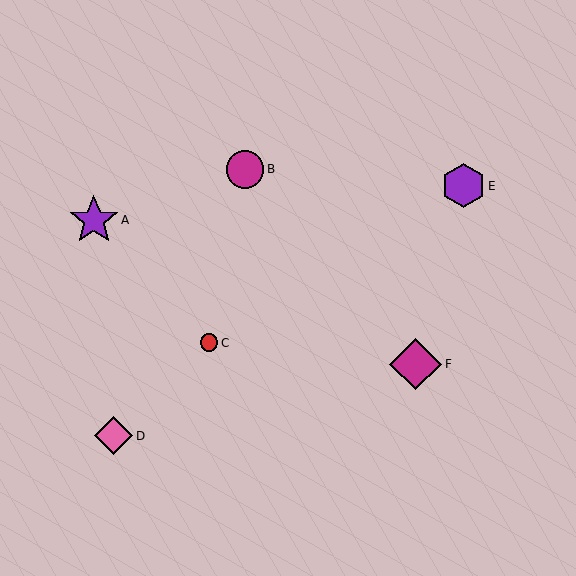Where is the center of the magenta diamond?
The center of the magenta diamond is at (416, 364).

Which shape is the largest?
The magenta diamond (labeled F) is the largest.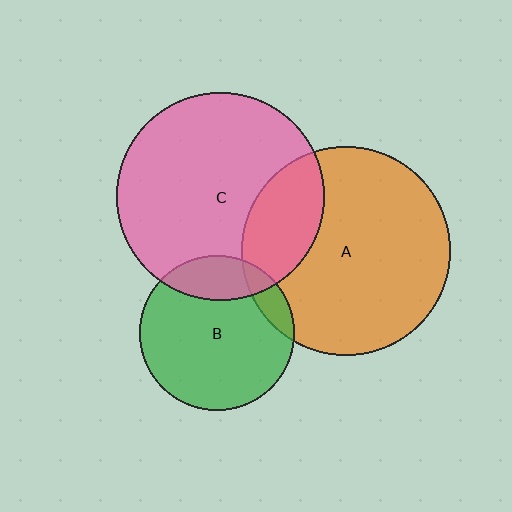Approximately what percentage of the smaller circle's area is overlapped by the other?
Approximately 10%.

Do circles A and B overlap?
Yes.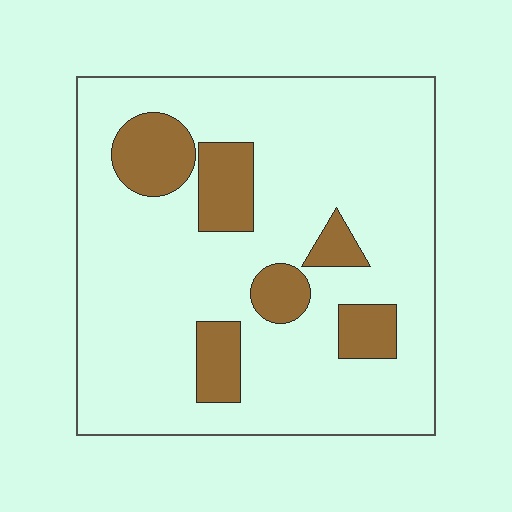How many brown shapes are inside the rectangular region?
6.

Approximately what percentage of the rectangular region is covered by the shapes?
Approximately 15%.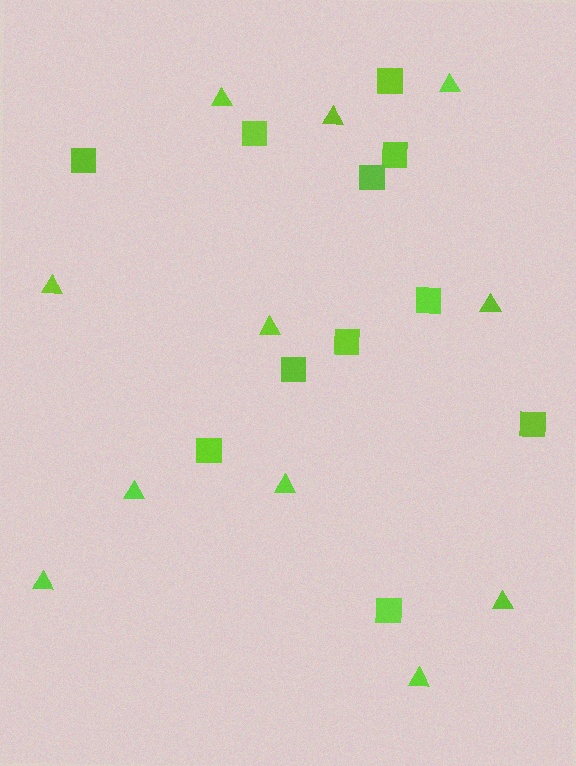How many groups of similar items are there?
There are 2 groups: one group of triangles (11) and one group of squares (11).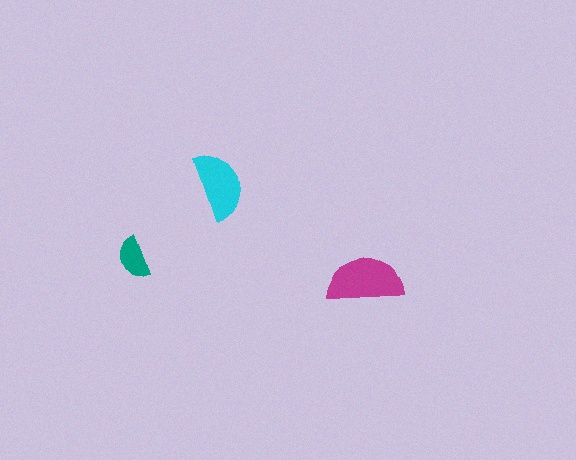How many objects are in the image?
There are 3 objects in the image.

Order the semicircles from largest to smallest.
the magenta one, the cyan one, the teal one.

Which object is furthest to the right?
The magenta semicircle is rightmost.